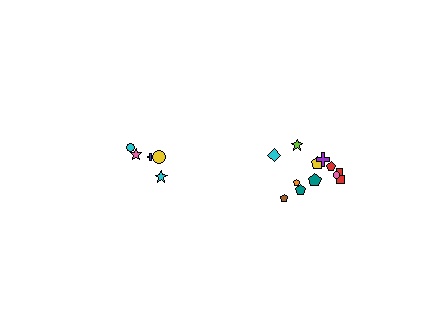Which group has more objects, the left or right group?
The right group.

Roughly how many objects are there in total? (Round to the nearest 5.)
Roughly 15 objects in total.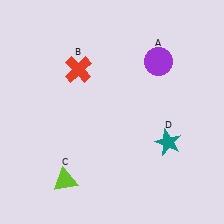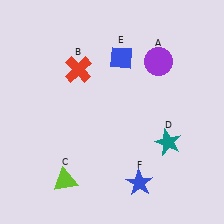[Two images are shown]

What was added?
A blue diamond (E), a blue star (F) were added in Image 2.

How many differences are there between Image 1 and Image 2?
There are 2 differences between the two images.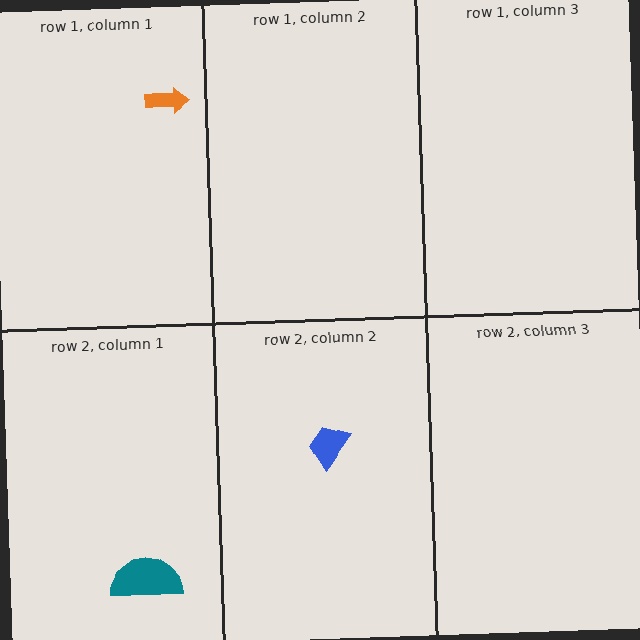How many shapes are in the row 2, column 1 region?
1.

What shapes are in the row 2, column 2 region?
The blue trapezoid.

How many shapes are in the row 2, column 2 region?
1.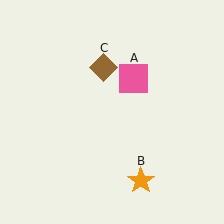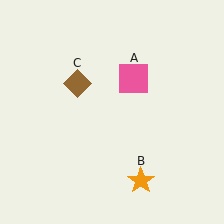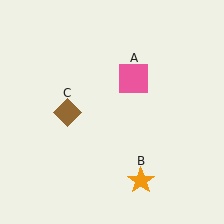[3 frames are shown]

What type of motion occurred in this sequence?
The brown diamond (object C) rotated counterclockwise around the center of the scene.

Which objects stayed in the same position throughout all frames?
Pink square (object A) and orange star (object B) remained stationary.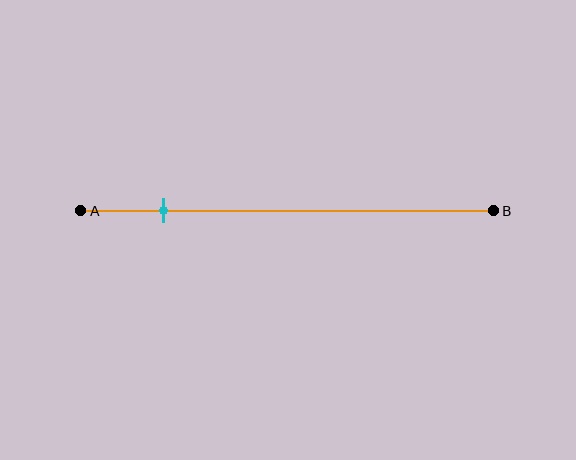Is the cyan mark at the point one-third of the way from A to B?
No, the mark is at about 20% from A, not at the 33% one-third point.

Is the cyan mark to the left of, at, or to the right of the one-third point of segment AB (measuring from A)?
The cyan mark is to the left of the one-third point of segment AB.